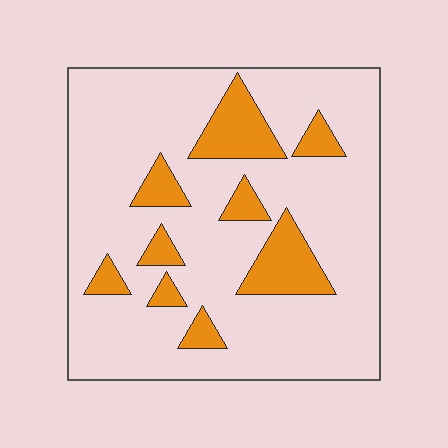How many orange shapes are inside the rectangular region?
9.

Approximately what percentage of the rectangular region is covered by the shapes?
Approximately 20%.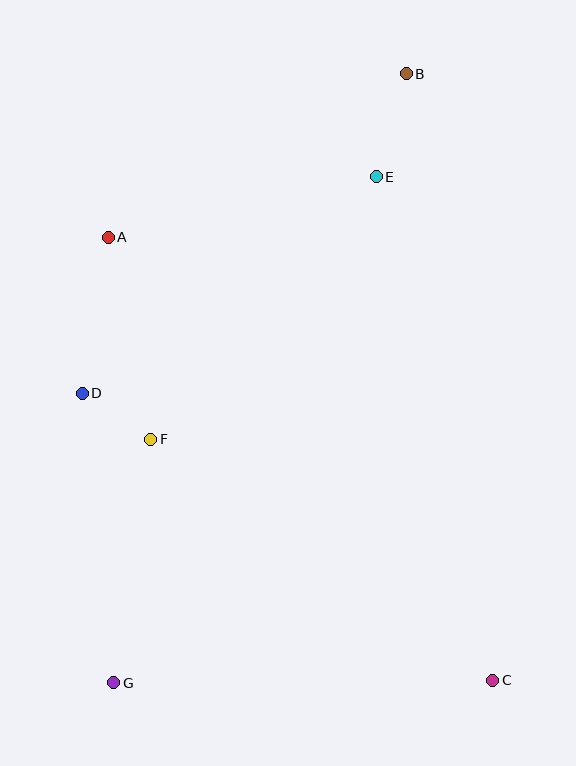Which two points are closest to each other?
Points D and F are closest to each other.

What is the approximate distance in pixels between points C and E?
The distance between C and E is approximately 517 pixels.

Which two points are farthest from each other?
Points B and G are farthest from each other.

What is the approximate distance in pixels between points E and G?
The distance between E and G is approximately 570 pixels.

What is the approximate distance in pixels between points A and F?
The distance between A and F is approximately 206 pixels.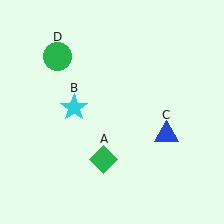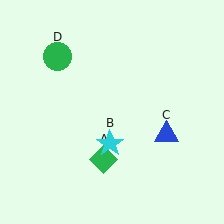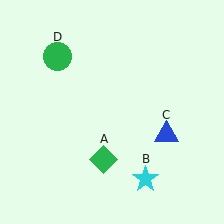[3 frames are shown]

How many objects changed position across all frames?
1 object changed position: cyan star (object B).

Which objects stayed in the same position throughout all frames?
Green diamond (object A) and blue triangle (object C) and green circle (object D) remained stationary.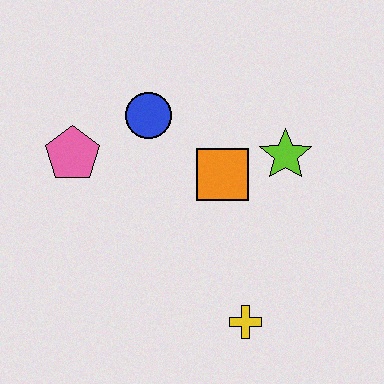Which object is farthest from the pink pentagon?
The yellow cross is farthest from the pink pentagon.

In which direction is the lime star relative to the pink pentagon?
The lime star is to the right of the pink pentagon.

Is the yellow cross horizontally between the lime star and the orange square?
Yes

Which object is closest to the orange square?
The lime star is closest to the orange square.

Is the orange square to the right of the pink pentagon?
Yes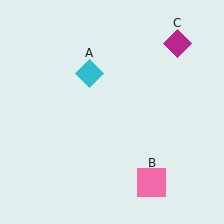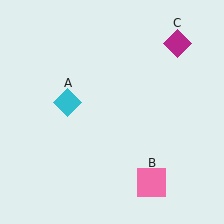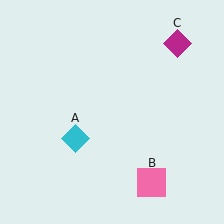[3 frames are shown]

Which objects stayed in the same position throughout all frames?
Pink square (object B) and magenta diamond (object C) remained stationary.